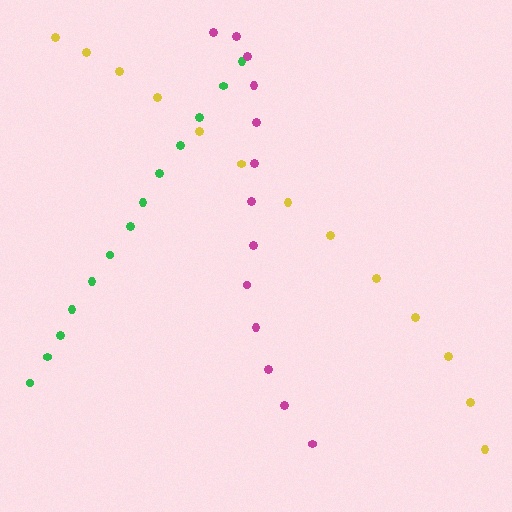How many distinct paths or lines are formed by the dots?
There are 3 distinct paths.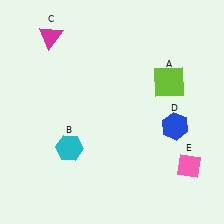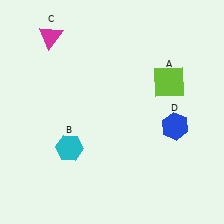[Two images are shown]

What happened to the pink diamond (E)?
The pink diamond (E) was removed in Image 2. It was in the bottom-right area of Image 1.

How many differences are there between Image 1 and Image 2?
There is 1 difference between the two images.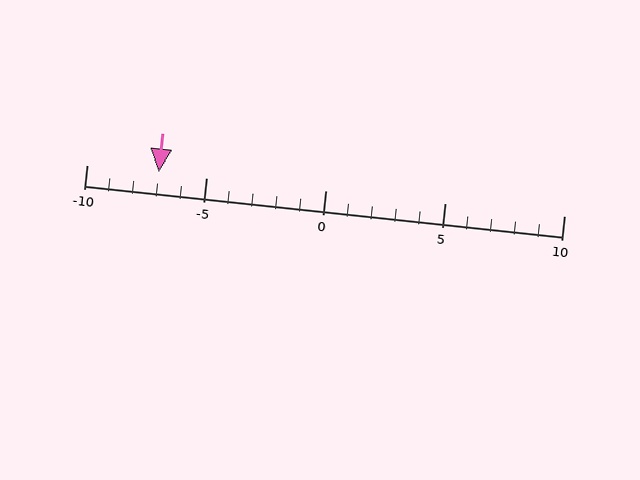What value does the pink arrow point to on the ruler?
The pink arrow points to approximately -7.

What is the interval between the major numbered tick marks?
The major tick marks are spaced 5 units apart.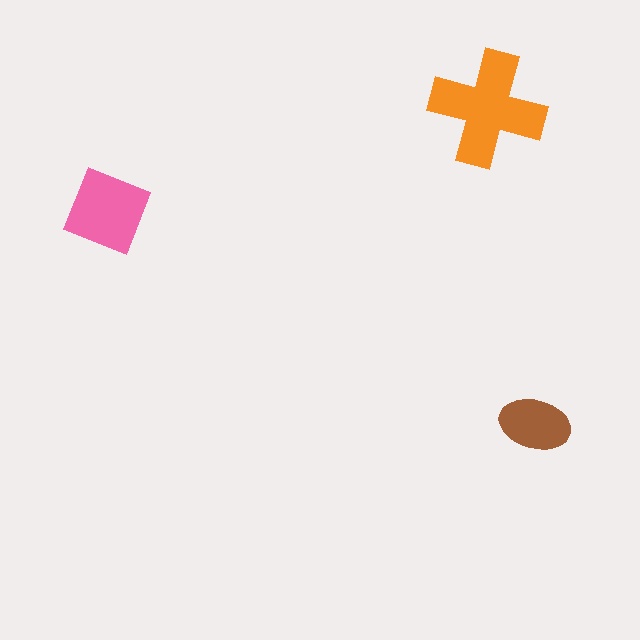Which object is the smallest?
The brown ellipse.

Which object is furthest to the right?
The brown ellipse is rightmost.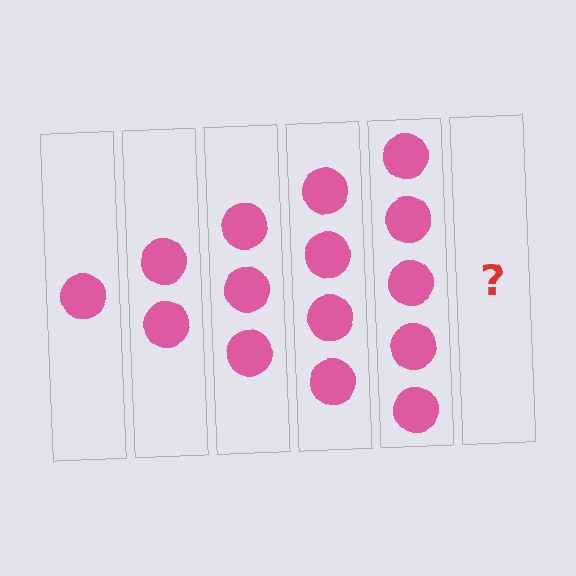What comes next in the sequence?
The next element should be 6 circles.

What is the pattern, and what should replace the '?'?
The pattern is that each step adds one more circle. The '?' should be 6 circles.